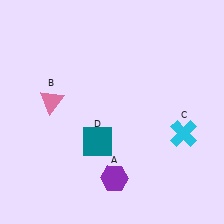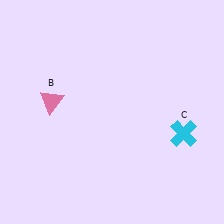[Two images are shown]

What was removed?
The purple hexagon (A), the teal square (D) were removed in Image 2.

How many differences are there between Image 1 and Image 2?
There are 2 differences between the two images.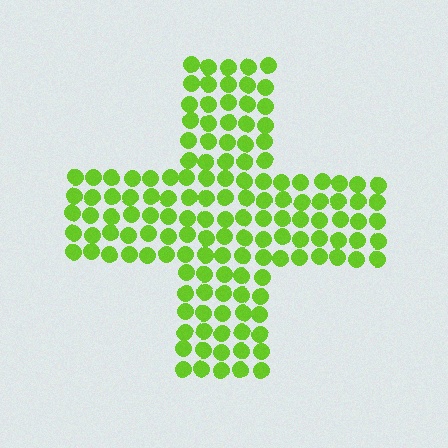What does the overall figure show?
The overall figure shows a cross.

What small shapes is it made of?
It is made of small circles.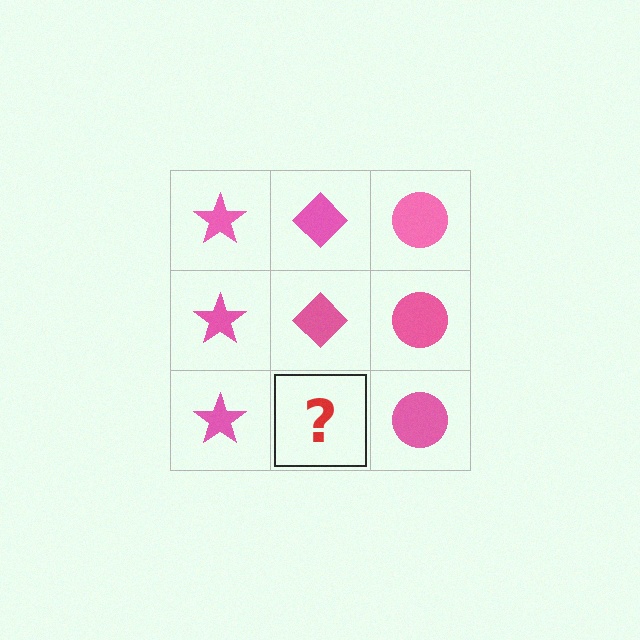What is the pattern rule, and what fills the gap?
The rule is that each column has a consistent shape. The gap should be filled with a pink diamond.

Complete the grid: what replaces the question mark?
The question mark should be replaced with a pink diamond.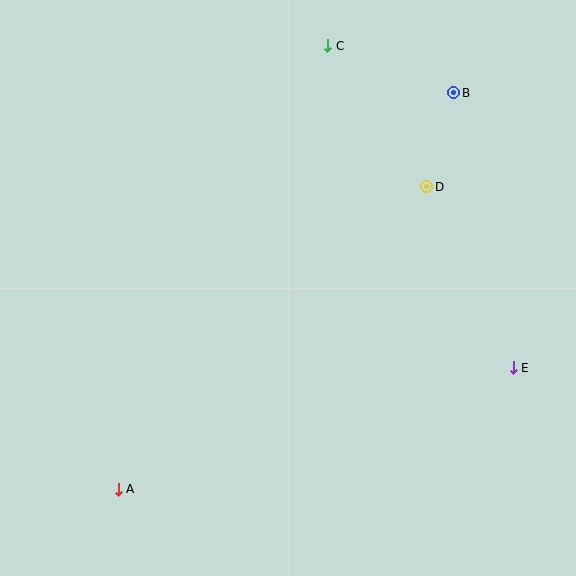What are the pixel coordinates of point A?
Point A is at (118, 489).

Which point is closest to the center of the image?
Point D at (427, 187) is closest to the center.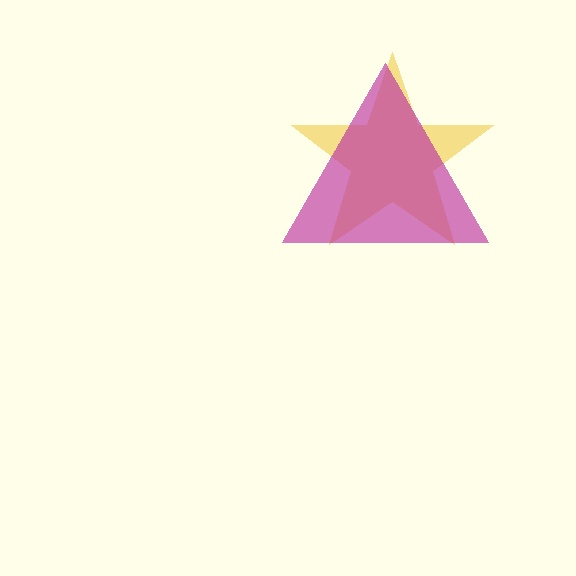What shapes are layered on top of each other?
The layered shapes are: a yellow star, a magenta triangle.